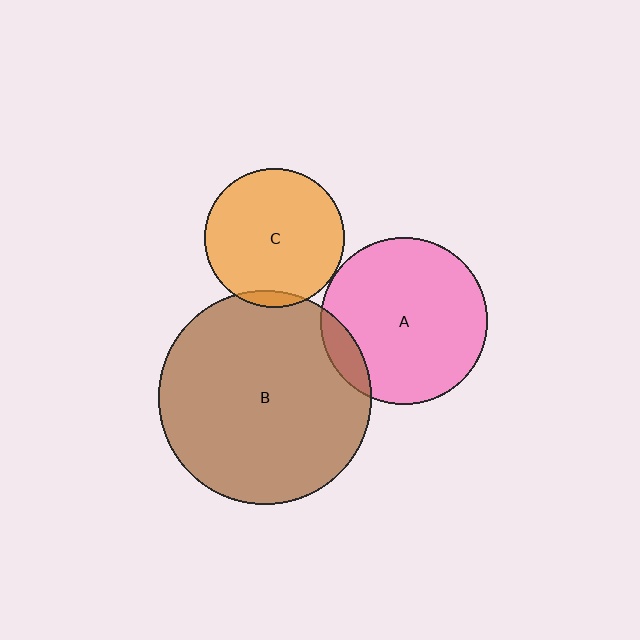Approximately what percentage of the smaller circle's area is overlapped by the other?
Approximately 10%.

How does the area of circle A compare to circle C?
Approximately 1.4 times.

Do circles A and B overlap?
Yes.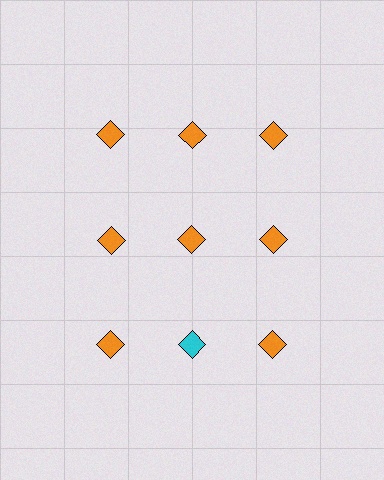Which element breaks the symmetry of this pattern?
The cyan diamond in the third row, second from left column breaks the symmetry. All other shapes are orange diamonds.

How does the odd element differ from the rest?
It has a different color: cyan instead of orange.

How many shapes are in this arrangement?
There are 9 shapes arranged in a grid pattern.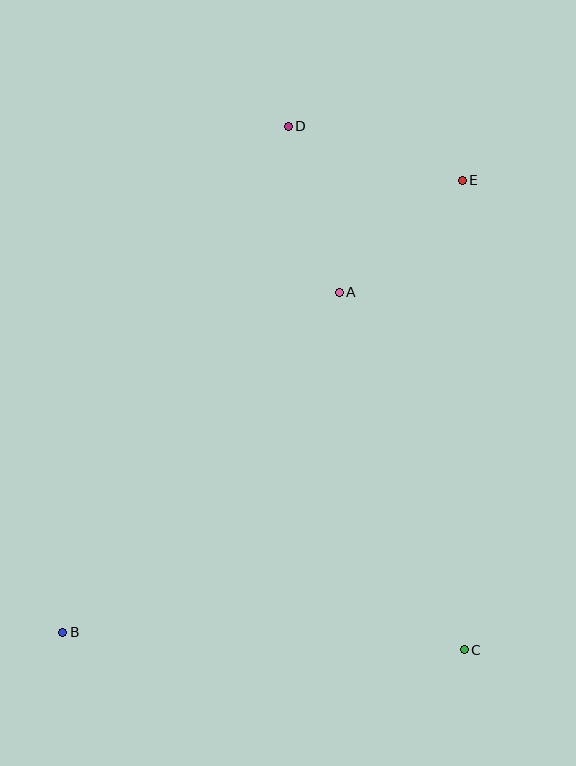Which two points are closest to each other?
Points A and E are closest to each other.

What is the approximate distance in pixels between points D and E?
The distance between D and E is approximately 183 pixels.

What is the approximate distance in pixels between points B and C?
The distance between B and C is approximately 402 pixels.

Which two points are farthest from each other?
Points B and E are farthest from each other.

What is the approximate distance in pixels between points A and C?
The distance between A and C is approximately 379 pixels.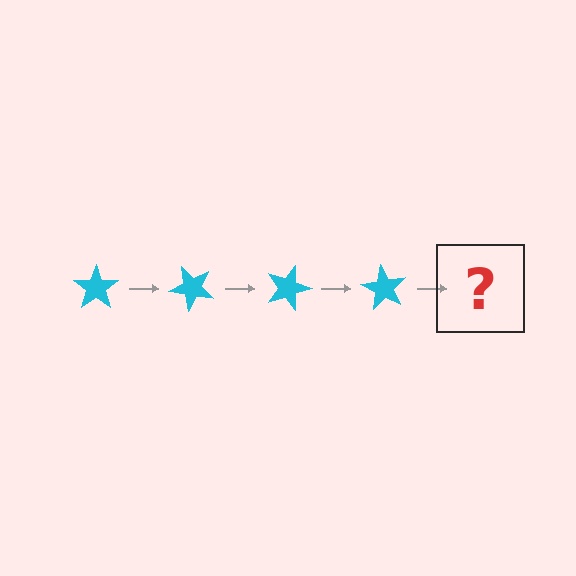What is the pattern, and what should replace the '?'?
The pattern is that the star rotates 45 degrees each step. The '?' should be a cyan star rotated 180 degrees.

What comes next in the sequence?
The next element should be a cyan star rotated 180 degrees.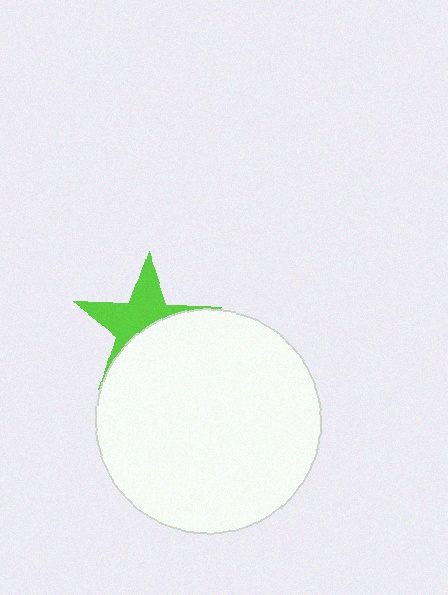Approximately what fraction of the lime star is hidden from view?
Roughly 50% of the lime star is hidden behind the white circle.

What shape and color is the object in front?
The object in front is a white circle.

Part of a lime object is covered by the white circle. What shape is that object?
It is a star.